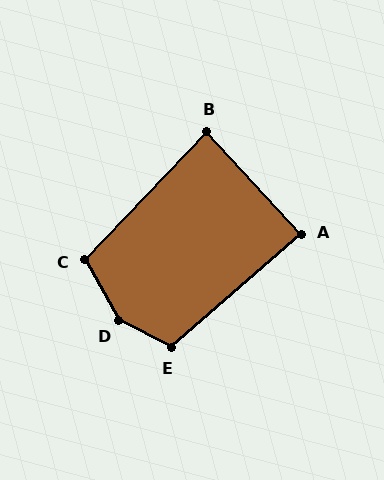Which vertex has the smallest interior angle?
B, at approximately 86 degrees.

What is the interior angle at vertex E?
Approximately 112 degrees (obtuse).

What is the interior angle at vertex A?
Approximately 89 degrees (approximately right).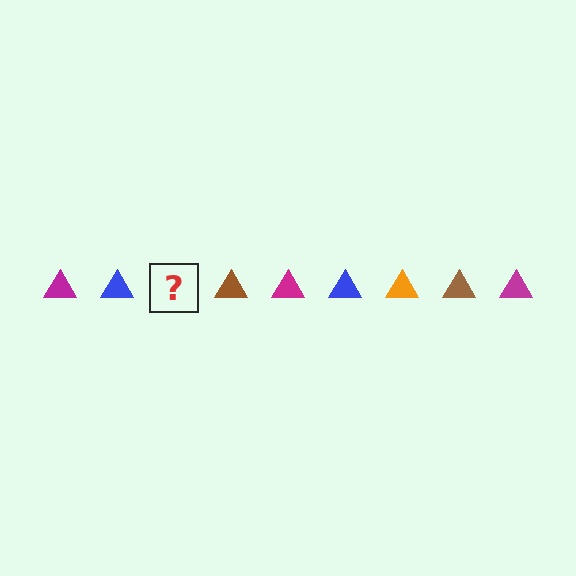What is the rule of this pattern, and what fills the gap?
The rule is that the pattern cycles through magenta, blue, orange, brown triangles. The gap should be filled with an orange triangle.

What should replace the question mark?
The question mark should be replaced with an orange triangle.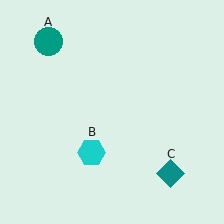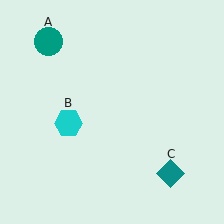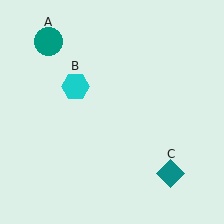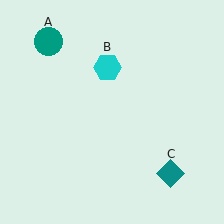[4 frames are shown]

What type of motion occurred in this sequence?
The cyan hexagon (object B) rotated clockwise around the center of the scene.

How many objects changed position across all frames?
1 object changed position: cyan hexagon (object B).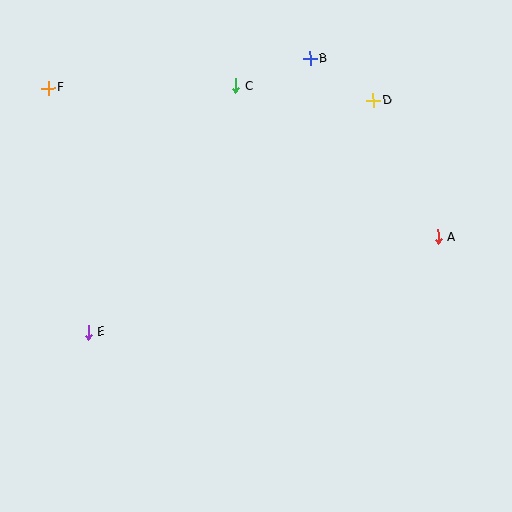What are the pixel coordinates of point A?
Point A is at (438, 237).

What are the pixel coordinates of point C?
Point C is at (236, 86).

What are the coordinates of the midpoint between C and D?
The midpoint between C and D is at (305, 93).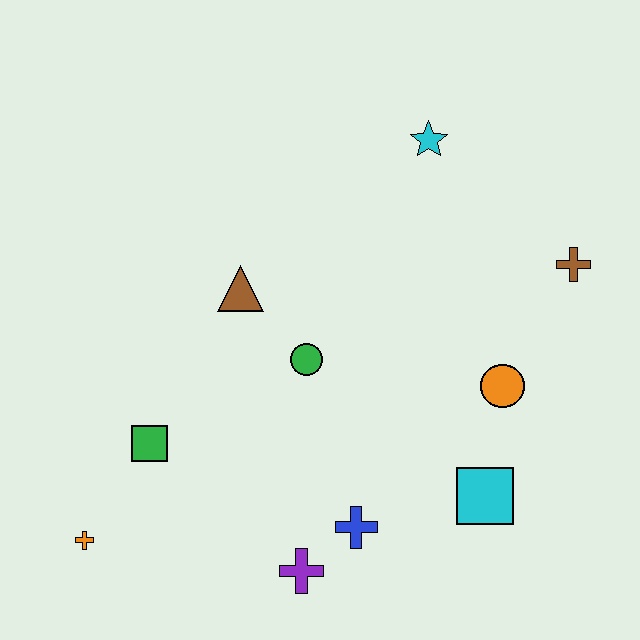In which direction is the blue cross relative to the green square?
The blue cross is to the right of the green square.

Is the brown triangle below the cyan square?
No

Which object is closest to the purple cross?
The blue cross is closest to the purple cross.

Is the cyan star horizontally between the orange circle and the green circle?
Yes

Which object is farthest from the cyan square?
The orange cross is farthest from the cyan square.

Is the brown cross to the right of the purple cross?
Yes